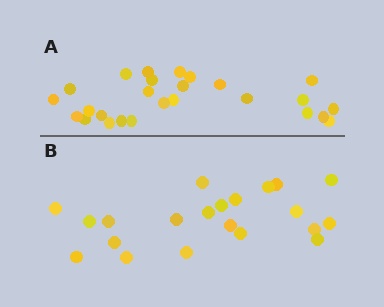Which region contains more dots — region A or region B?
Region A (the top region) has more dots.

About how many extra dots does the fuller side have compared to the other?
Region A has about 5 more dots than region B.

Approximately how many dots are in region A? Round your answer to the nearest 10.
About 30 dots. (The exact count is 26, which rounds to 30.)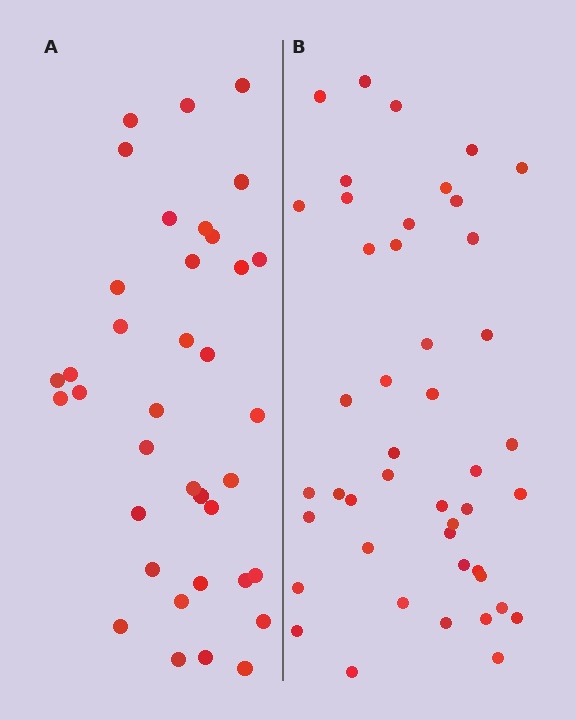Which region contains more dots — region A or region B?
Region B (the right region) has more dots.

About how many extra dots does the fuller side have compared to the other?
Region B has roughly 8 or so more dots than region A.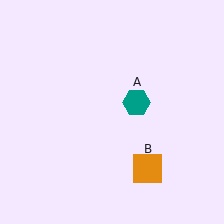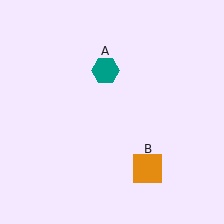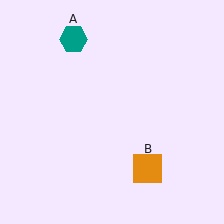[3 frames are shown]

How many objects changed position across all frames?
1 object changed position: teal hexagon (object A).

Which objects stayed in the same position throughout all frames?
Orange square (object B) remained stationary.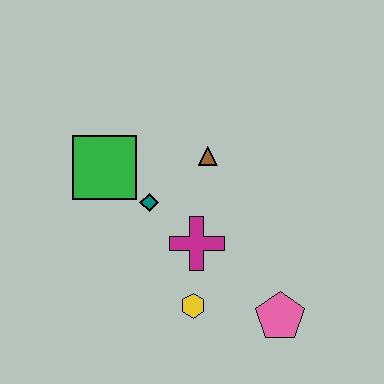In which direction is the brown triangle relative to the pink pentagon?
The brown triangle is above the pink pentagon.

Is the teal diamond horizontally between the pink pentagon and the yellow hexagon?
No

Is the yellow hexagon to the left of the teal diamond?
No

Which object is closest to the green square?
The teal diamond is closest to the green square.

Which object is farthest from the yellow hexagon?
The green square is farthest from the yellow hexagon.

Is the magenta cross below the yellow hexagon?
No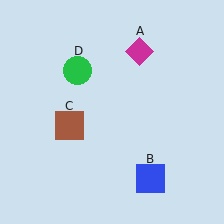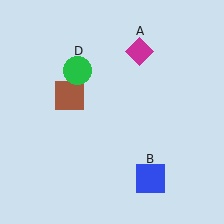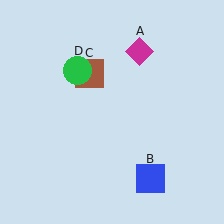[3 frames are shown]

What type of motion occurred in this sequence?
The brown square (object C) rotated clockwise around the center of the scene.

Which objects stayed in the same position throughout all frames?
Magenta diamond (object A) and blue square (object B) and green circle (object D) remained stationary.